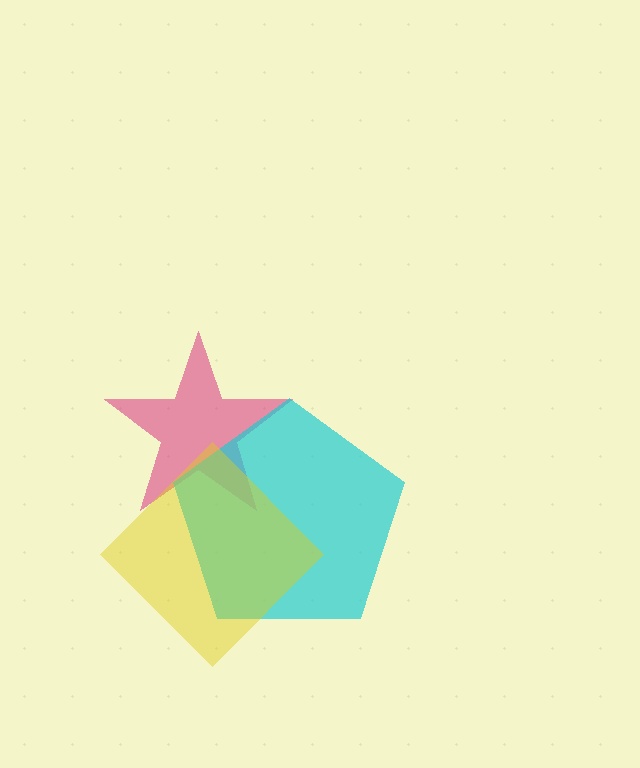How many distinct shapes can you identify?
There are 3 distinct shapes: a magenta star, a cyan pentagon, a yellow diamond.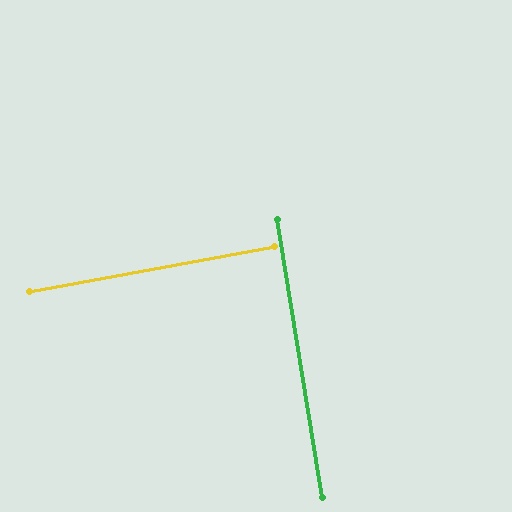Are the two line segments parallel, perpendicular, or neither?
Perpendicular — they meet at approximately 89°.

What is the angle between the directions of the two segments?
Approximately 89 degrees.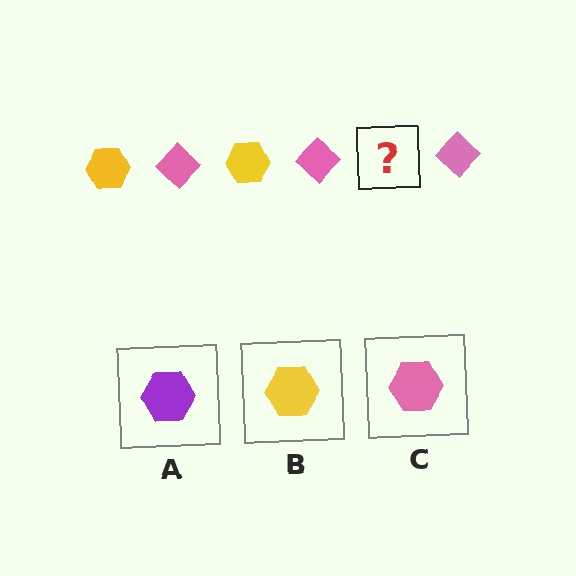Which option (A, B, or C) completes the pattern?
B.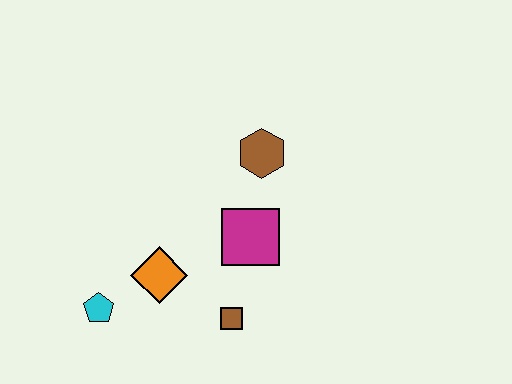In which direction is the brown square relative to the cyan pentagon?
The brown square is to the right of the cyan pentagon.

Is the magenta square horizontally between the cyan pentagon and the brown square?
No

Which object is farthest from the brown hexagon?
The cyan pentagon is farthest from the brown hexagon.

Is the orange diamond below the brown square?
No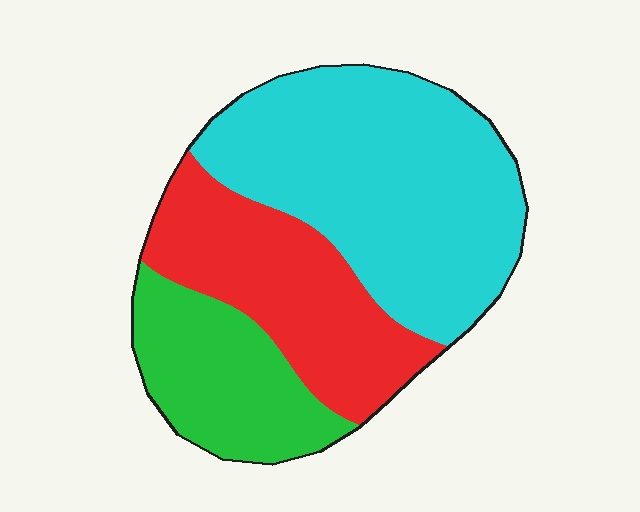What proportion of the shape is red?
Red covers 29% of the shape.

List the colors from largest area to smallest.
From largest to smallest: cyan, red, green.